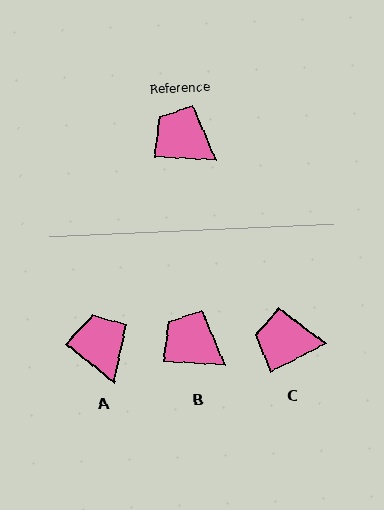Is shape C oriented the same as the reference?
No, it is off by about 31 degrees.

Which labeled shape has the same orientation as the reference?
B.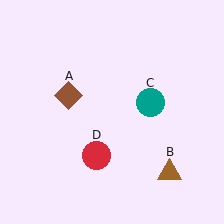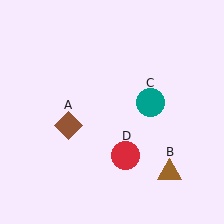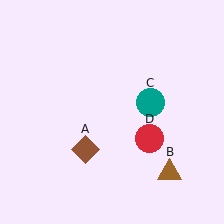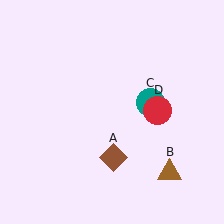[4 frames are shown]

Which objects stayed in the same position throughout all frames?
Brown triangle (object B) and teal circle (object C) remained stationary.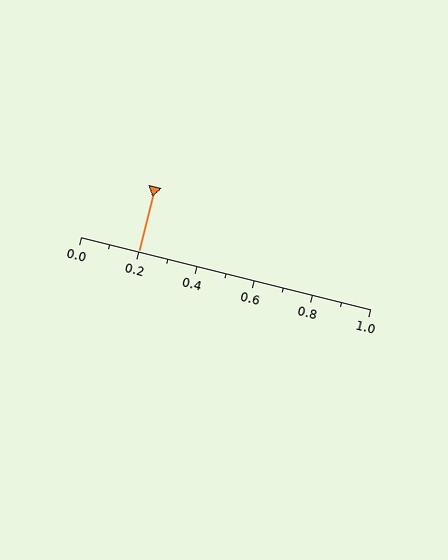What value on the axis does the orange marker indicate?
The marker indicates approximately 0.2.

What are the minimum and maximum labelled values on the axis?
The axis runs from 0.0 to 1.0.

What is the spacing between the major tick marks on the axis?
The major ticks are spaced 0.2 apart.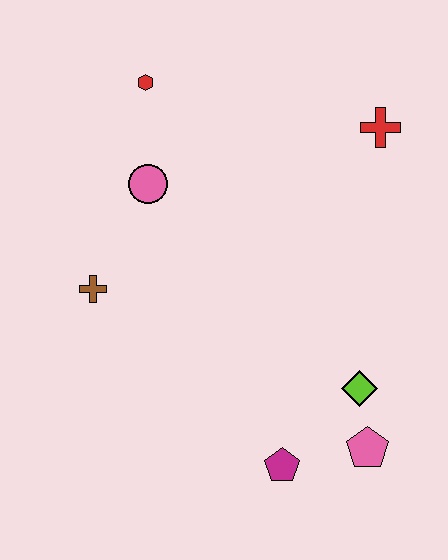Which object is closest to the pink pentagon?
The lime diamond is closest to the pink pentagon.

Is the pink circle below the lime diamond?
No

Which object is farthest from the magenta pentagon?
The red hexagon is farthest from the magenta pentagon.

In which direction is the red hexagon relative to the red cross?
The red hexagon is to the left of the red cross.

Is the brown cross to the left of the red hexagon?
Yes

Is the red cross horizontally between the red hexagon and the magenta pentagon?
No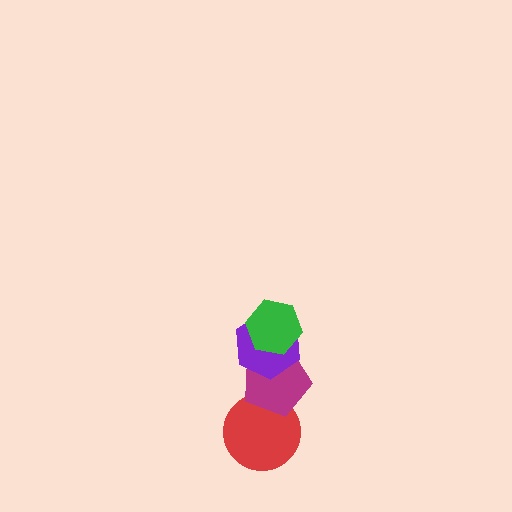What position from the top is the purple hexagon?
The purple hexagon is 2nd from the top.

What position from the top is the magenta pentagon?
The magenta pentagon is 3rd from the top.